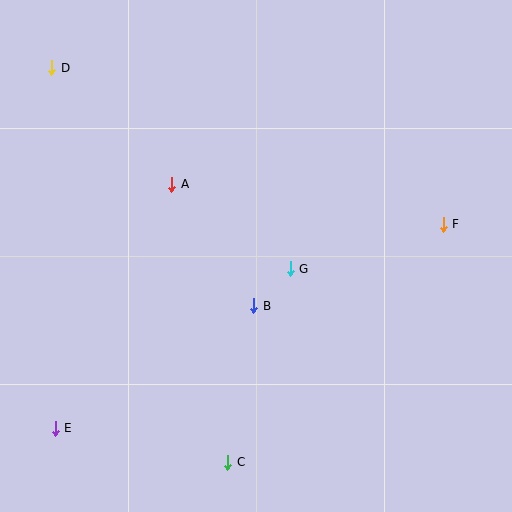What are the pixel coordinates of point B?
Point B is at (254, 306).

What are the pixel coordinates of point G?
Point G is at (290, 269).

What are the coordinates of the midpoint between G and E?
The midpoint between G and E is at (173, 348).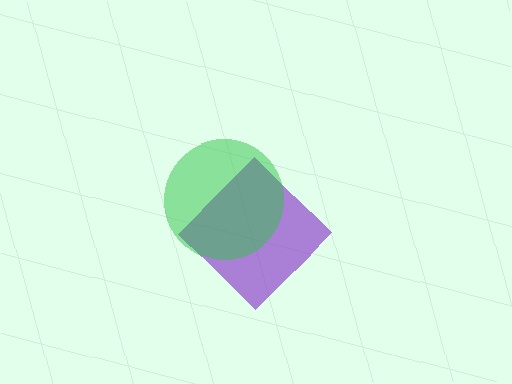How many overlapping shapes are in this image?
There are 2 overlapping shapes in the image.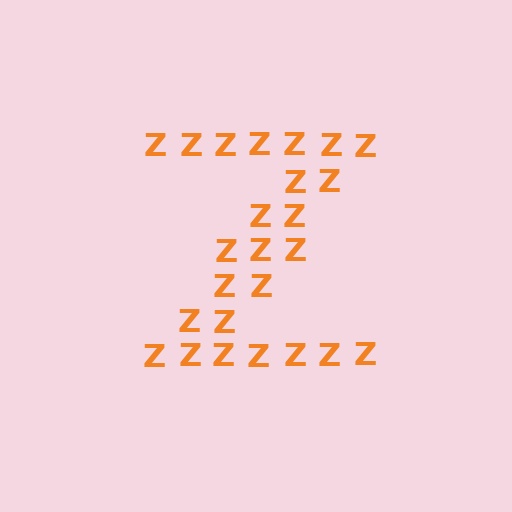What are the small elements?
The small elements are letter Z's.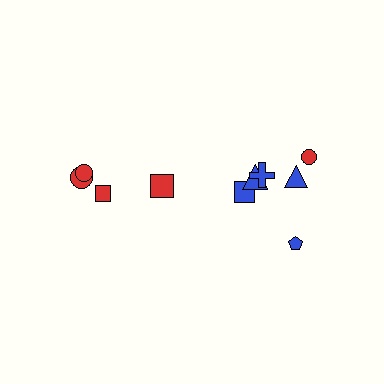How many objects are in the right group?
There are 6 objects.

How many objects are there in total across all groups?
There are 10 objects.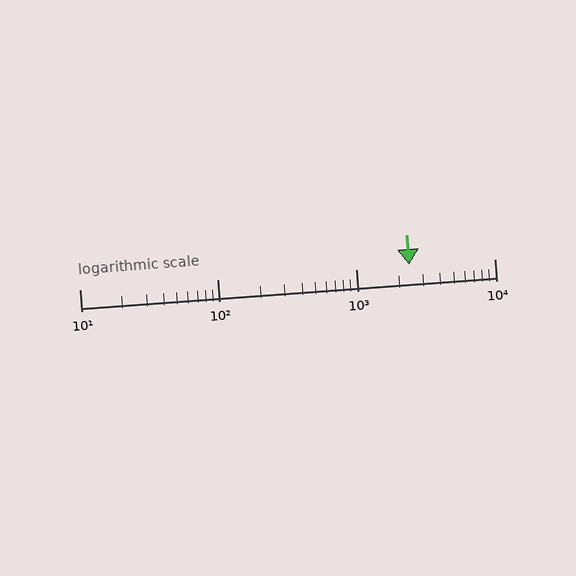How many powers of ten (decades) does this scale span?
The scale spans 3 decades, from 10 to 10000.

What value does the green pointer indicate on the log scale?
The pointer indicates approximately 2400.